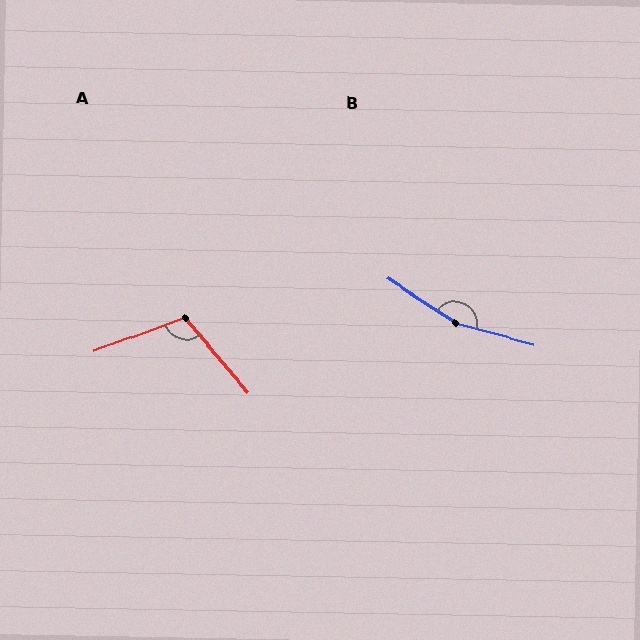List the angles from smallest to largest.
A (110°), B (162°).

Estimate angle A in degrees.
Approximately 110 degrees.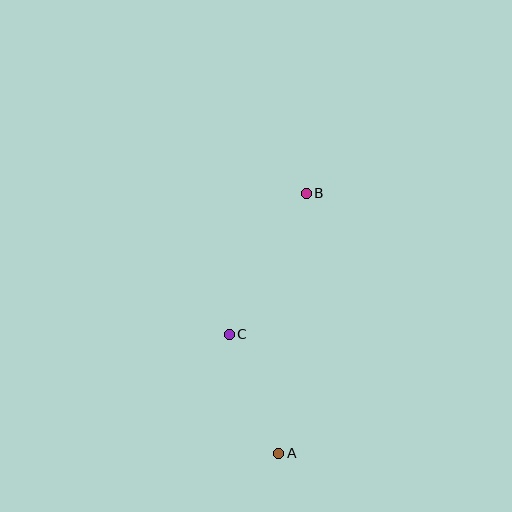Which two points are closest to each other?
Points A and C are closest to each other.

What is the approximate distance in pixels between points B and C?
The distance between B and C is approximately 160 pixels.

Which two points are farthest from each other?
Points A and B are farthest from each other.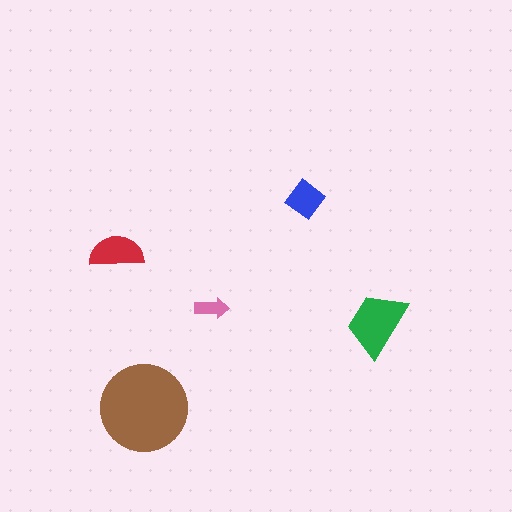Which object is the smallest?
The pink arrow.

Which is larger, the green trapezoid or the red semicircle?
The green trapezoid.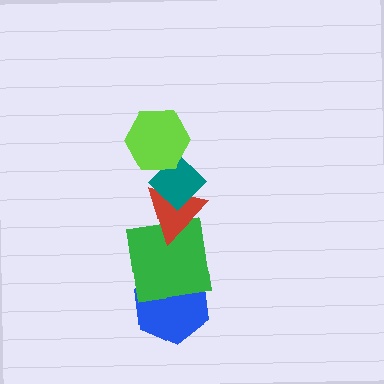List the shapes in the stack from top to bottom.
From top to bottom: the lime hexagon, the teal diamond, the red triangle, the green square, the blue hexagon.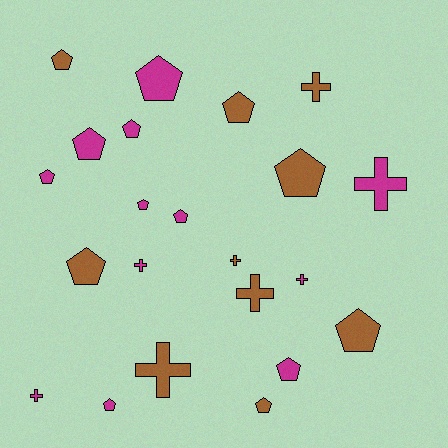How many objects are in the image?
There are 22 objects.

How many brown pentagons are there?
There are 6 brown pentagons.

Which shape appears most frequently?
Pentagon, with 14 objects.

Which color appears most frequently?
Magenta, with 12 objects.